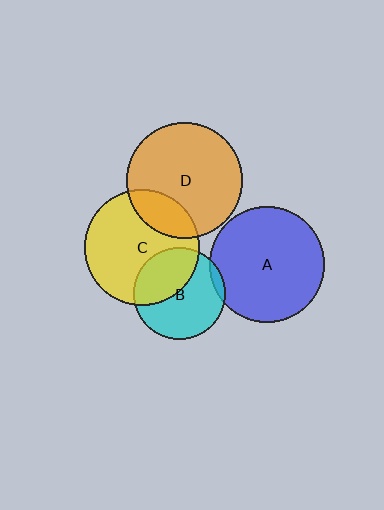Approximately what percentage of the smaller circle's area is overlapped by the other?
Approximately 20%.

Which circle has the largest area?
Circle D (orange).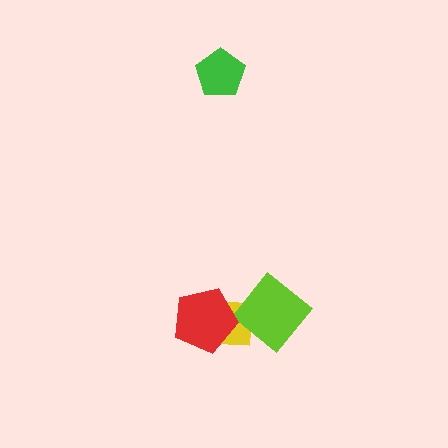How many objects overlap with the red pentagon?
1 object overlaps with the red pentagon.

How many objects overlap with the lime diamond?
1 object overlaps with the lime diamond.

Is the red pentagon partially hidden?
No, no other shape covers it.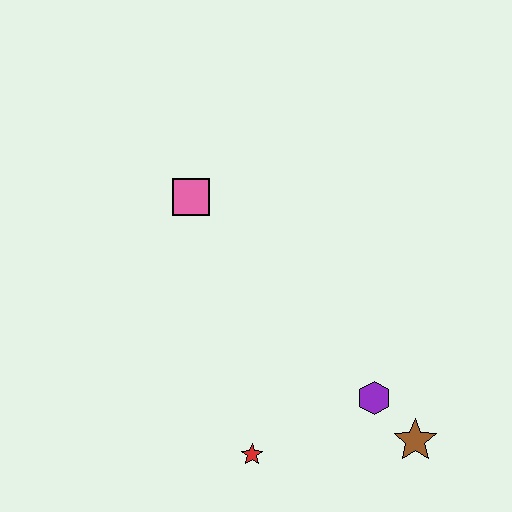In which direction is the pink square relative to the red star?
The pink square is above the red star.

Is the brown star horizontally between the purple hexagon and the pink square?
No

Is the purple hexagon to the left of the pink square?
No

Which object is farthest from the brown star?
The pink square is farthest from the brown star.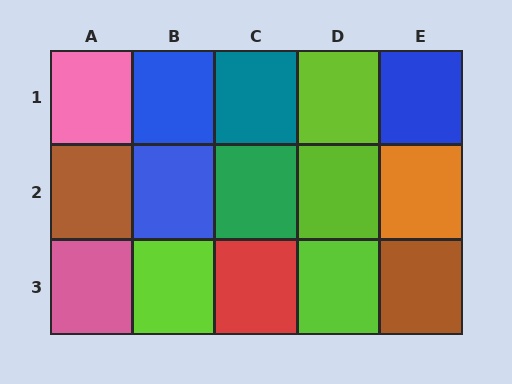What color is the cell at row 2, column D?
Lime.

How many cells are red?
1 cell is red.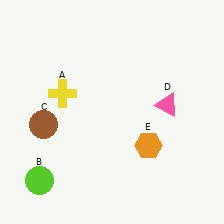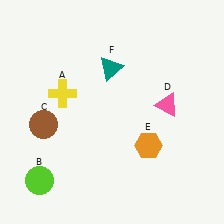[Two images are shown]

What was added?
A teal triangle (F) was added in Image 2.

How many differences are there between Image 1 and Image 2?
There is 1 difference between the two images.